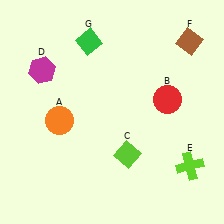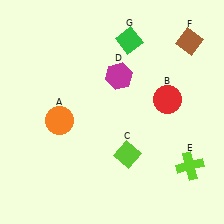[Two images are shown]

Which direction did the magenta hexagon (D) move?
The magenta hexagon (D) moved right.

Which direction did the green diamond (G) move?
The green diamond (G) moved right.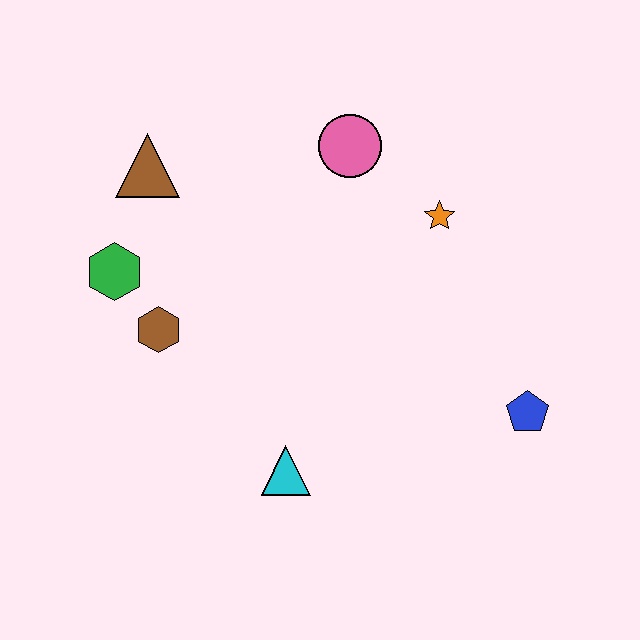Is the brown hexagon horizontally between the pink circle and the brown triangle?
Yes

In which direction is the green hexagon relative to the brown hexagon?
The green hexagon is above the brown hexagon.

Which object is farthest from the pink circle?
The cyan triangle is farthest from the pink circle.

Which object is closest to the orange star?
The pink circle is closest to the orange star.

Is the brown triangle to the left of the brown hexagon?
Yes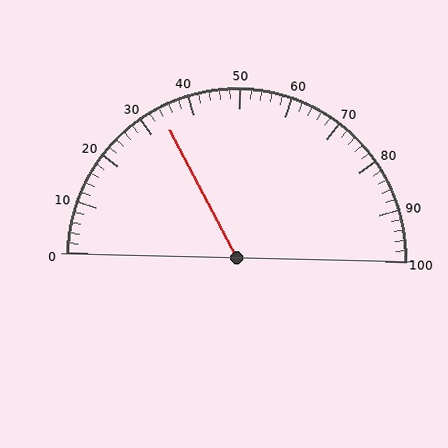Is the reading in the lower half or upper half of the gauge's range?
The reading is in the lower half of the range (0 to 100).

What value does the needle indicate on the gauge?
The needle indicates approximately 34.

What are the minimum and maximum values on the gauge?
The gauge ranges from 0 to 100.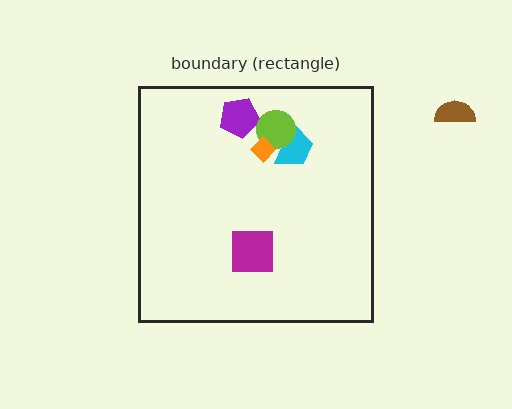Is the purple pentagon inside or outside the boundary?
Inside.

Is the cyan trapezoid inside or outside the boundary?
Inside.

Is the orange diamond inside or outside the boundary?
Inside.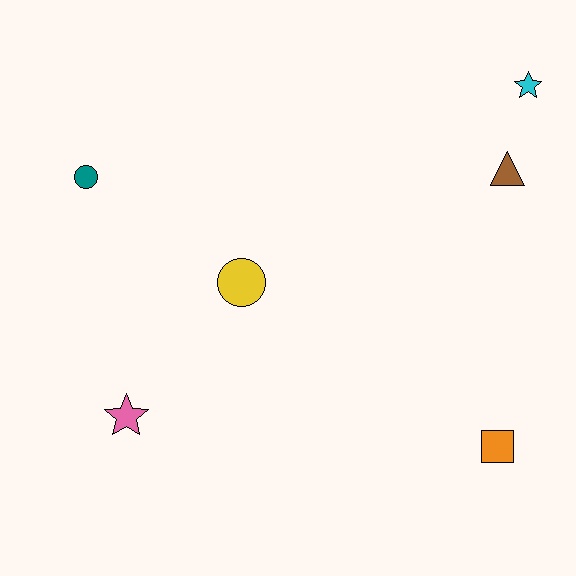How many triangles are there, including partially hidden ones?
There is 1 triangle.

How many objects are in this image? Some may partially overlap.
There are 6 objects.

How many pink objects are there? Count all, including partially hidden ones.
There is 1 pink object.